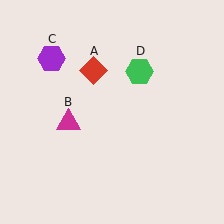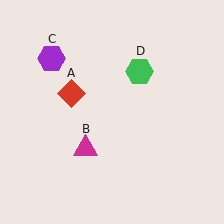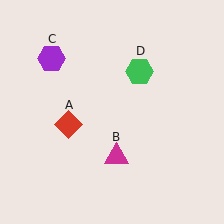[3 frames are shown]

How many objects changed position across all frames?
2 objects changed position: red diamond (object A), magenta triangle (object B).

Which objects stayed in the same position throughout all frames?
Purple hexagon (object C) and green hexagon (object D) remained stationary.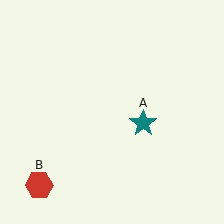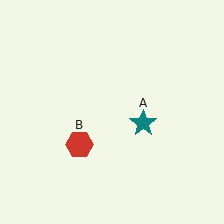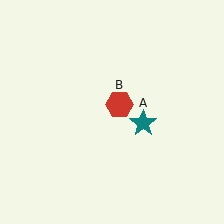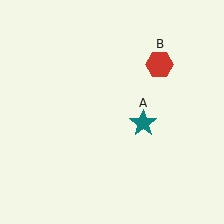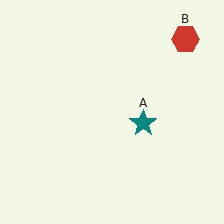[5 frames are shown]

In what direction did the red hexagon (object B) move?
The red hexagon (object B) moved up and to the right.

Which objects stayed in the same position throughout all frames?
Teal star (object A) remained stationary.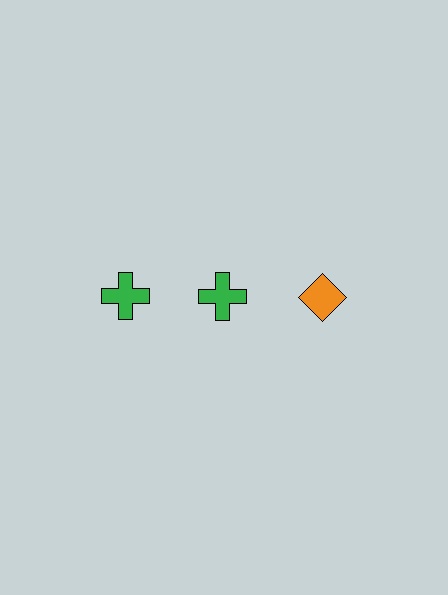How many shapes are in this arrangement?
There are 3 shapes arranged in a grid pattern.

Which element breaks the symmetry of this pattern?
The orange diamond in the top row, center column breaks the symmetry. All other shapes are green crosses.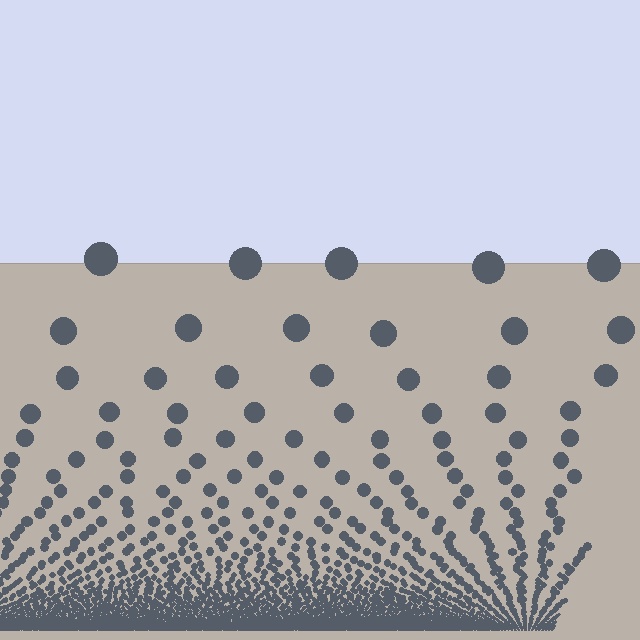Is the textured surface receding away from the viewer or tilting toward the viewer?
The surface appears to tilt toward the viewer. Texture elements get larger and sparser toward the top.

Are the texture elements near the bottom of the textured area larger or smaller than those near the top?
Smaller. The gradient is inverted — elements near the bottom are smaller and denser.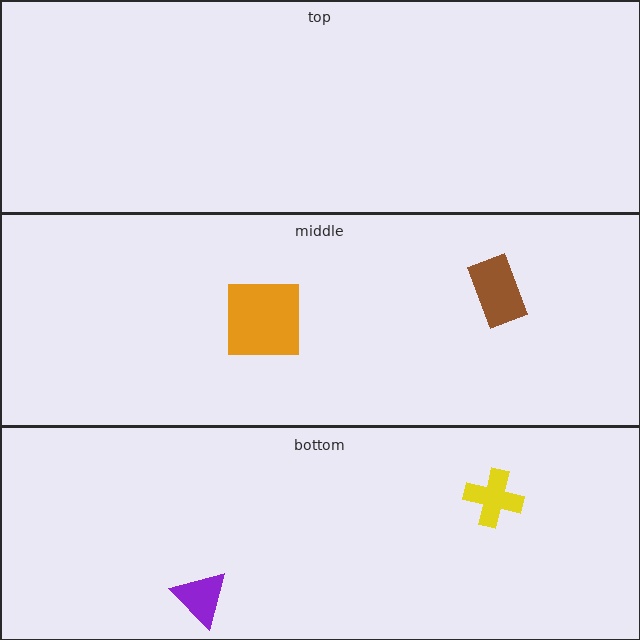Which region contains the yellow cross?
The bottom region.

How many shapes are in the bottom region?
2.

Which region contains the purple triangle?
The bottom region.